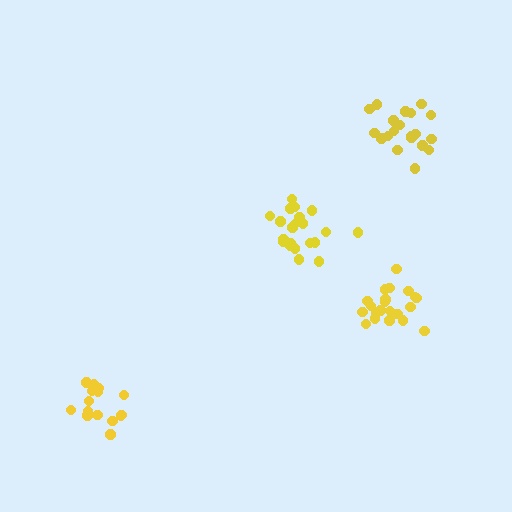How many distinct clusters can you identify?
There are 4 distinct clusters.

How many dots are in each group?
Group 1: 21 dots, Group 2: 18 dots, Group 3: 20 dots, Group 4: 21 dots (80 total).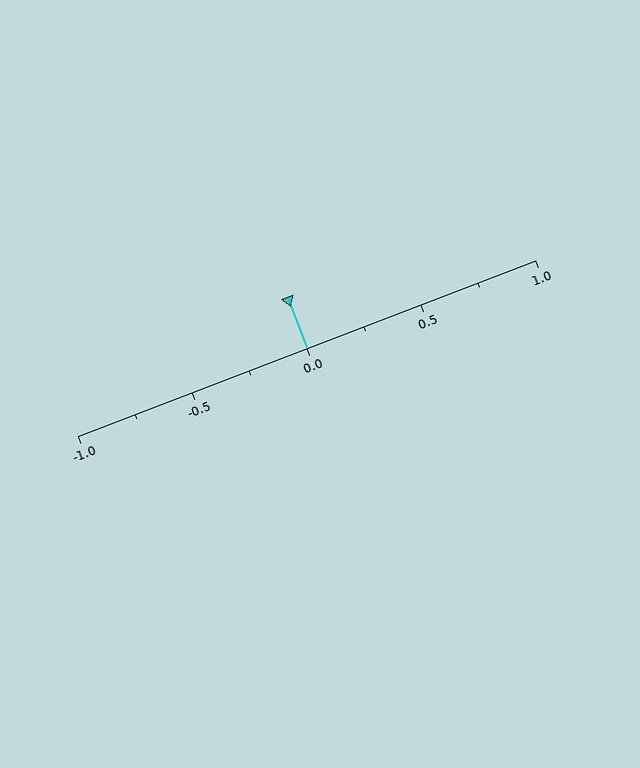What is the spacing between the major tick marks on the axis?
The major ticks are spaced 0.5 apart.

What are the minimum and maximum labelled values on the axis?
The axis runs from -1.0 to 1.0.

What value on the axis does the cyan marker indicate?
The marker indicates approximately 0.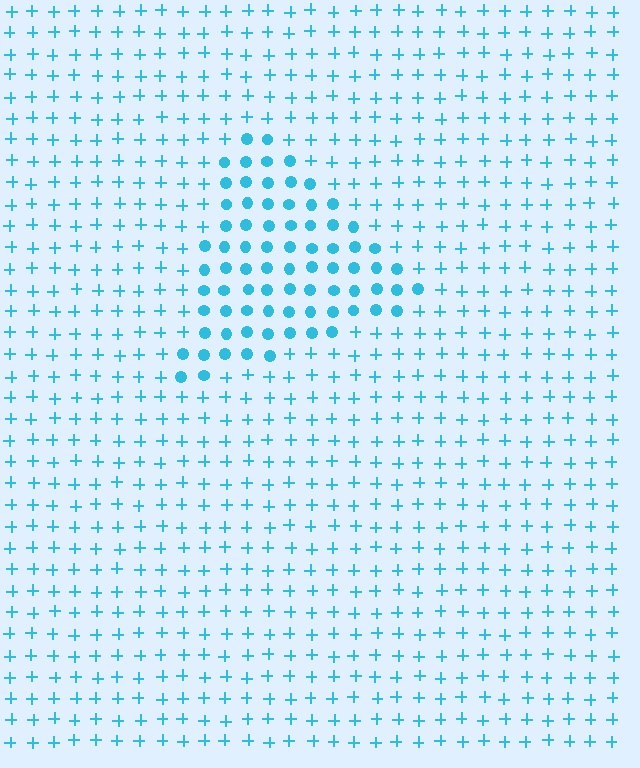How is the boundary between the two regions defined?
The boundary is defined by a change in element shape: circles inside vs. plus signs outside. All elements share the same color and spacing.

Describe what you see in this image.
The image is filled with small cyan elements arranged in a uniform grid. A triangle-shaped region contains circles, while the surrounding area contains plus signs. The boundary is defined purely by the change in element shape.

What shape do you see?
I see a triangle.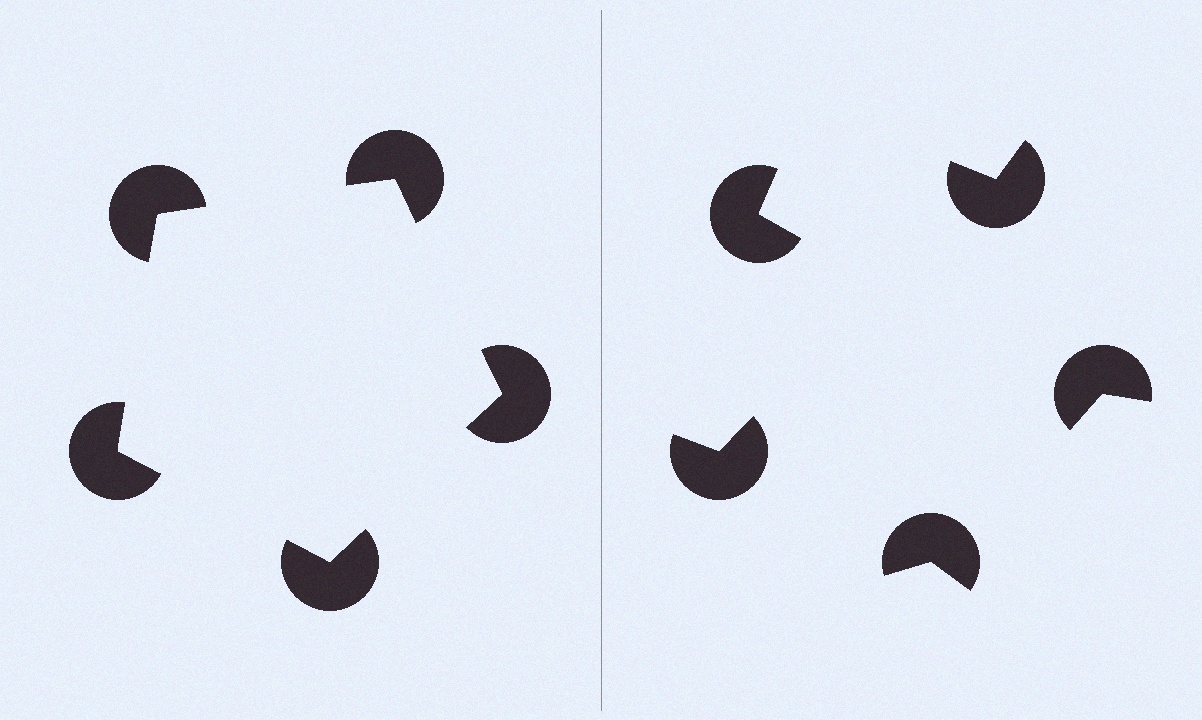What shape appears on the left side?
An illusory pentagon.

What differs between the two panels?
The pac-man discs are positioned identically on both sides; only the wedge orientations differ. On the left they align to a pentagon; on the right they are misaligned.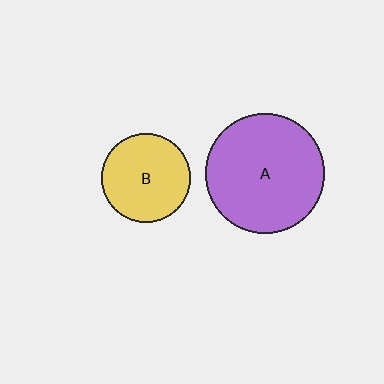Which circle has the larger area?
Circle A (purple).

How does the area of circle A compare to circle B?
Approximately 1.8 times.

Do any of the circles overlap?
No, none of the circles overlap.